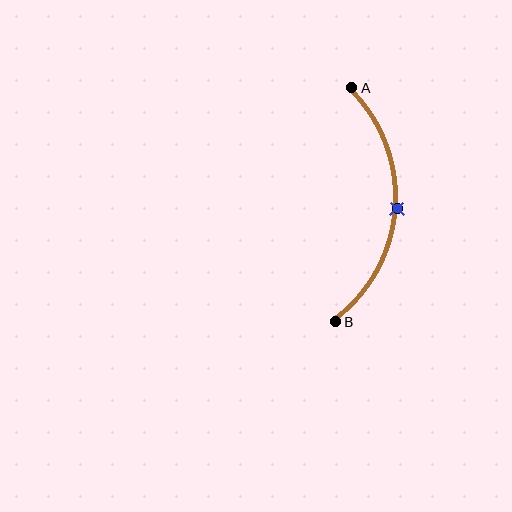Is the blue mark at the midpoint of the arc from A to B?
Yes. The blue mark lies on the arc at equal arc-length from both A and B — it is the arc midpoint.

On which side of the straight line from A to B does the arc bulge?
The arc bulges to the right of the straight line connecting A and B.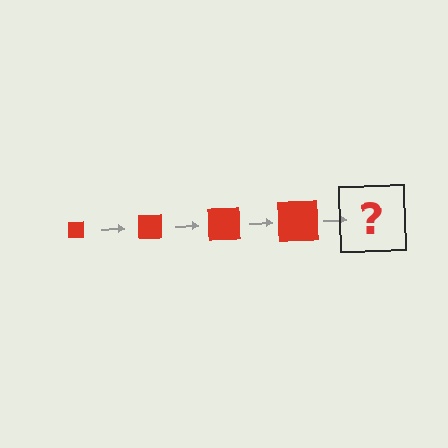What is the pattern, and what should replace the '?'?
The pattern is that the square gets progressively larger each step. The '?' should be a red square, larger than the previous one.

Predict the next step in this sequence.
The next step is a red square, larger than the previous one.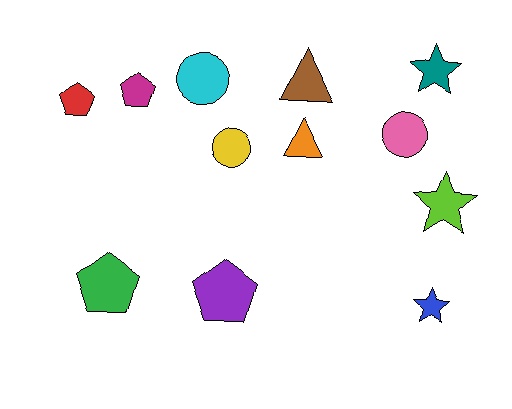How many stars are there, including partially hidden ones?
There are 3 stars.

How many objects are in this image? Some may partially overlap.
There are 12 objects.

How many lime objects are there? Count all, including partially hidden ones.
There is 1 lime object.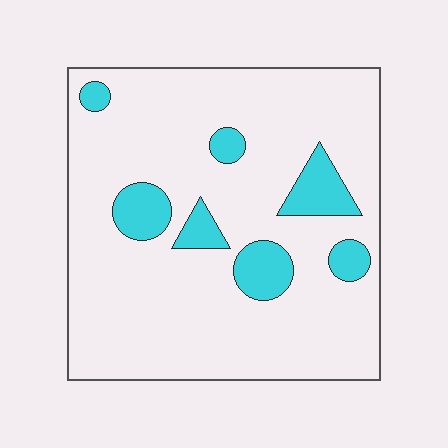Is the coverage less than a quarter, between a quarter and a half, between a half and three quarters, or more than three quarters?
Less than a quarter.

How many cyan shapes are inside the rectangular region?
7.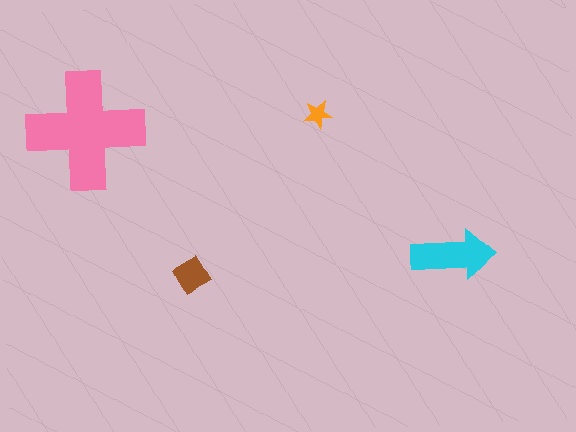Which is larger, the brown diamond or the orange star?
The brown diamond.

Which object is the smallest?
The orange star.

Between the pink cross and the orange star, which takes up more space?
The pink cross.